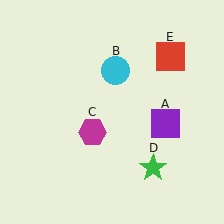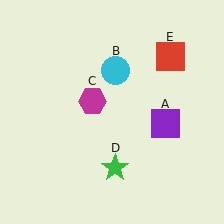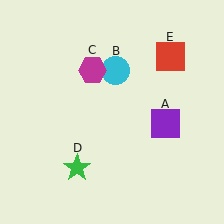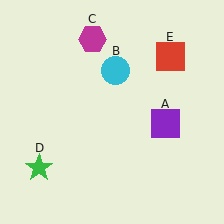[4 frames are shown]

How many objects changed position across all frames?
2 objects changed position: magenta hexagon (object C), green star (object D).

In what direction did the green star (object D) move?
The green star (object D) moved left.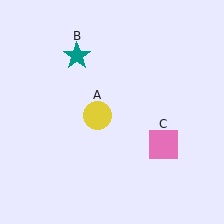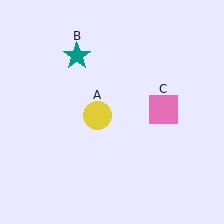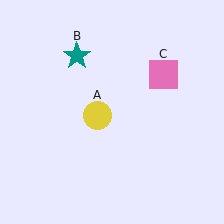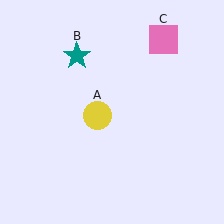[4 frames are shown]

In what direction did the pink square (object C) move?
The pink square (object C) moved up.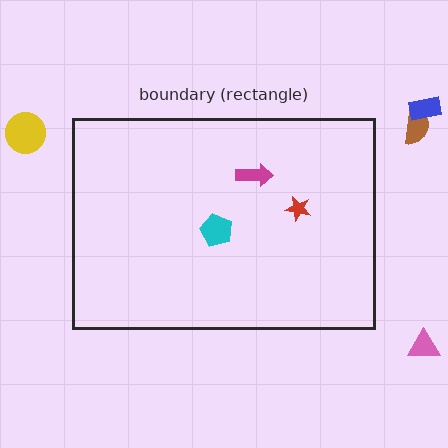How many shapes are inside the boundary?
3 inside, 4 outside.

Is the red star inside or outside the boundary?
Inside.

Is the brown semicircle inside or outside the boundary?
Outside.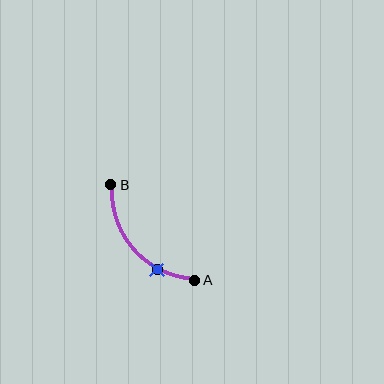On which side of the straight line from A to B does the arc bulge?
The arc bulges below and to the left of the straight line connecting A and B.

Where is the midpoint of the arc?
The arc midpoint is the point on the curve farthest from the straight line joining A and B. It sits below and to the left of that line.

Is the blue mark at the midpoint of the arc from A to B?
No. The blue mark lies on the arc but is closer to endpoint A. The arc midpoint would be at the point on the curve equidistant along the arc from both A and B.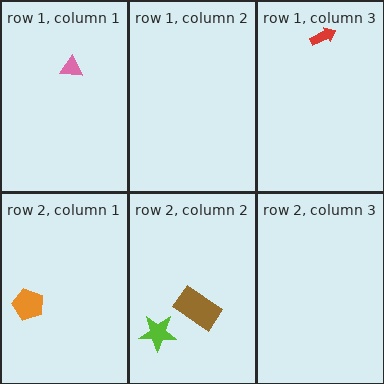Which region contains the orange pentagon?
The row 2, column 1 region.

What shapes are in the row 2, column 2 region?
The brown rectangle, the lime star.